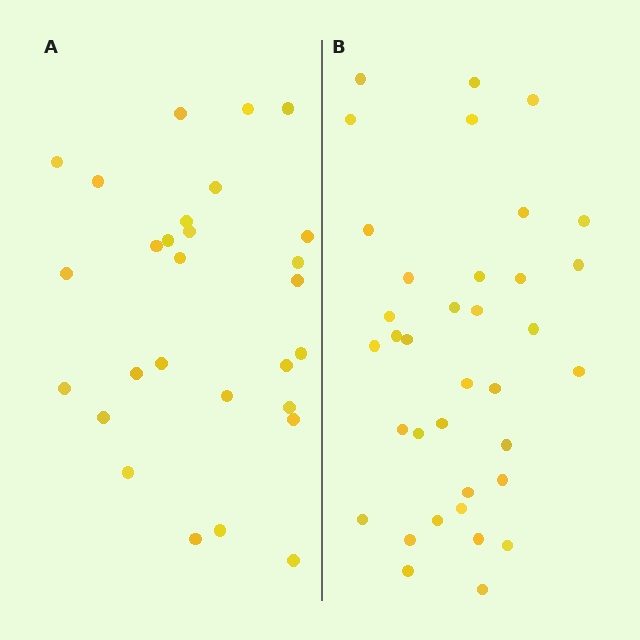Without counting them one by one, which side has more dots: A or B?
Region B (the right region) has more dots.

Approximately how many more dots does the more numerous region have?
Region B has roughly 8 or so more dots than region A.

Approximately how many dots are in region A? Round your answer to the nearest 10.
About 30 dots. (The exact count is 28, which rounds to 30.)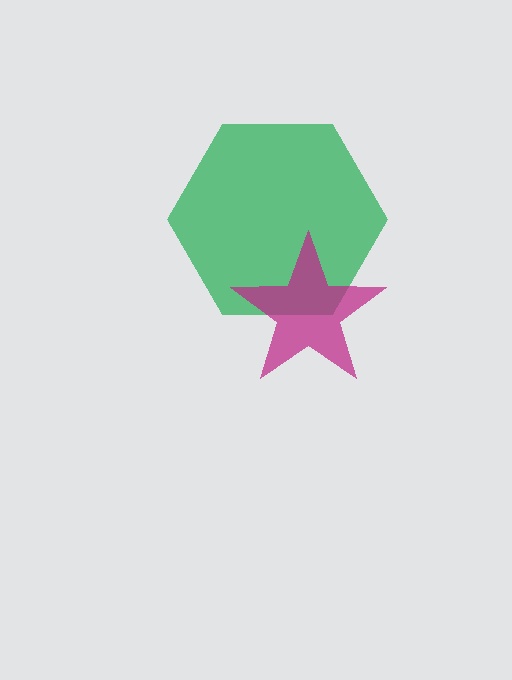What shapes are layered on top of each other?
The layered shapes are: a green hexagon, a magenta star.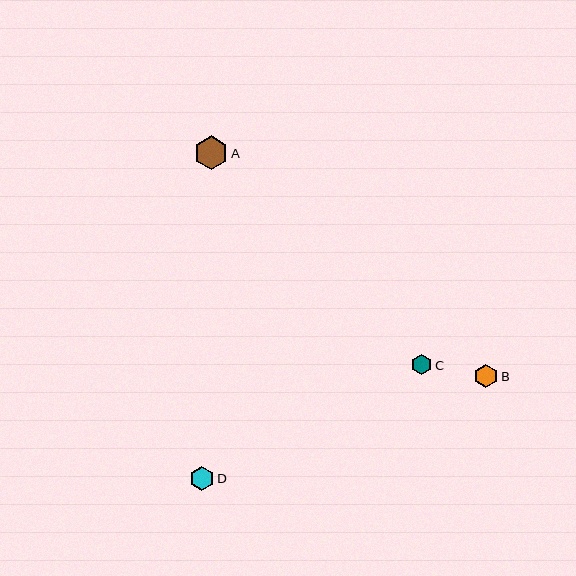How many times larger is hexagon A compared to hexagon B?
Hexagon A is approximately 1.4 times the size of hexagon B.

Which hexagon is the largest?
Hexagon A is the largest with a size of approximately 34 pixels.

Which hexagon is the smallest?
Hexagon C is the smallest with a size of approximately 20 pixels.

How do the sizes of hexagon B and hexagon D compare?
Hexagon B and hexagon D are approximately the same size.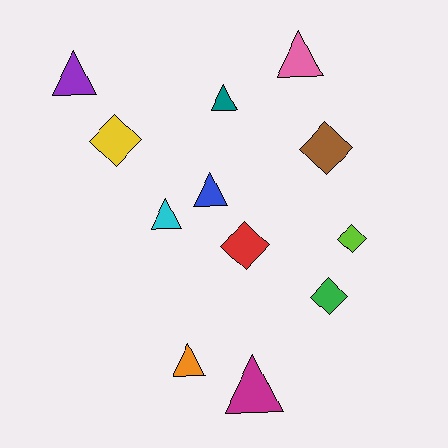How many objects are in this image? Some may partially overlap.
There are 12 objects.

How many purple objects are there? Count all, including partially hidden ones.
There is 1 purple object.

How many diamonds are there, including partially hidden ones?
There are 5 diamonds.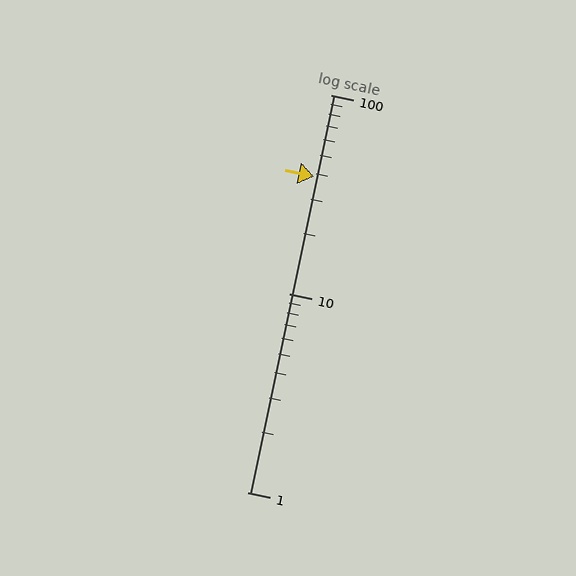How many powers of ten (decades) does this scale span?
The scale spans 2 decades, from 1 to 100.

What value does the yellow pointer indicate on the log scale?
The pointer indicates approximately 39.